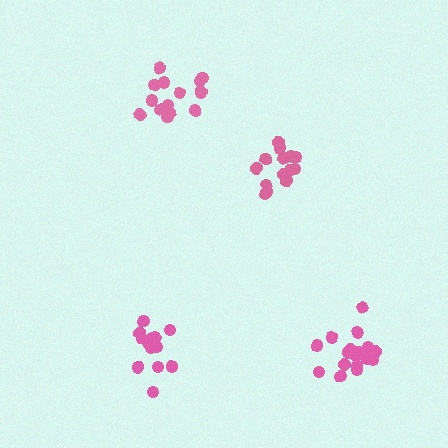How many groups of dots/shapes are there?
There are 4 groups.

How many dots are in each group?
Group 1: 14 dots, Group 2: 14 dots, Group 3: 19 dots, Group 4: 15 dots (62 total).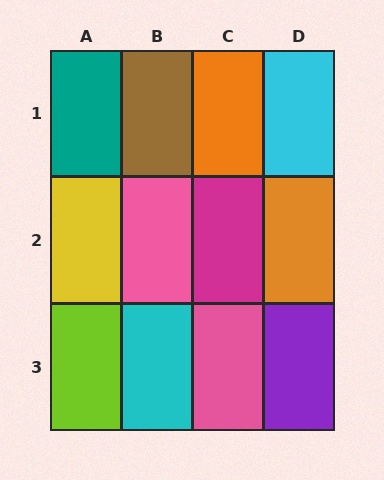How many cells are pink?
2 cells are pink.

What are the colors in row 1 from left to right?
Teal, brown, orange, cyan.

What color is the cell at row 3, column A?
Lime.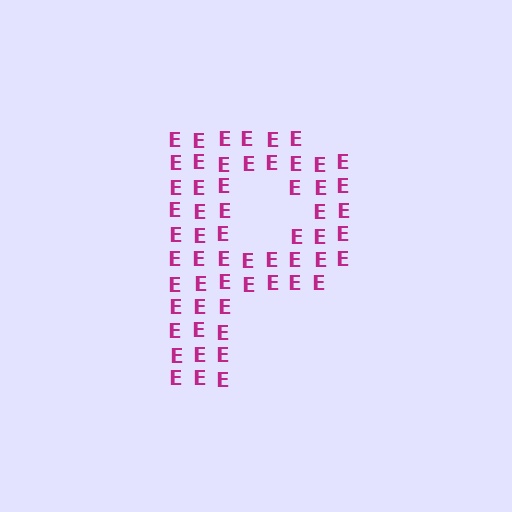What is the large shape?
The large shape is the letter P.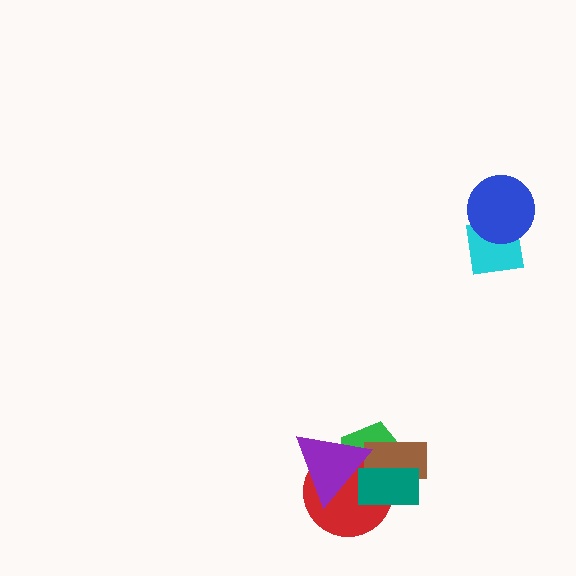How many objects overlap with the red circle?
4 objects overlap with the red circle.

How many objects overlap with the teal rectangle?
4 objects overlap with the teal rectangle.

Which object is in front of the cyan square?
The blue circle is in front of the cyan square.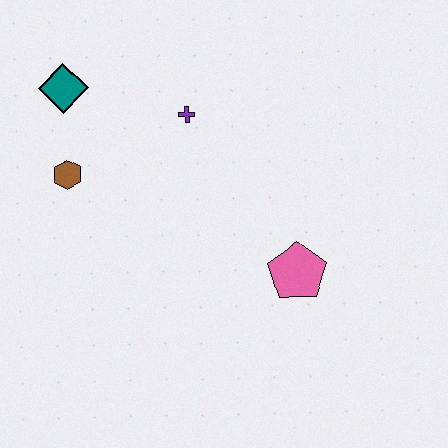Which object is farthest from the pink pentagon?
The teal diamond is farthest from the pink pentagon.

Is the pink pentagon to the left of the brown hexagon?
No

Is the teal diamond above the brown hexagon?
Yes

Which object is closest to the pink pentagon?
The purple cross is closest to the pink pentagon.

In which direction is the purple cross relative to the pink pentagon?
The purple cross is above the pink pentagon.